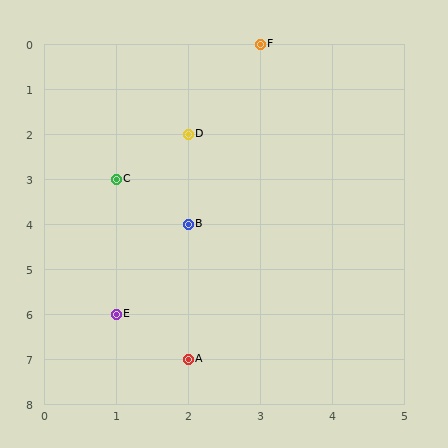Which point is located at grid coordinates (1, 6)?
Point E is at (1, 6).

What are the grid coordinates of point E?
Point E is at grid coordinates (1, 6).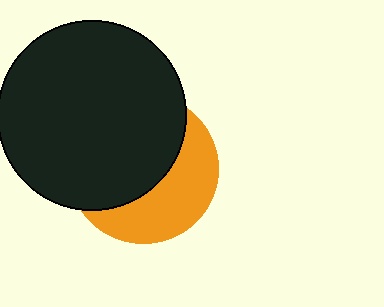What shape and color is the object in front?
The object in front is a black circle.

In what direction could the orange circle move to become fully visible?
The orange circle could move toward the lower-right. That would shift it out from behind the black circle entirely.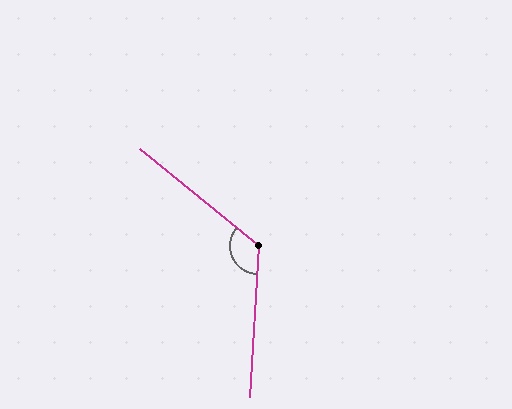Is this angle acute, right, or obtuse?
It is obtuse.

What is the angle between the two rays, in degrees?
Approximately 126 degrees.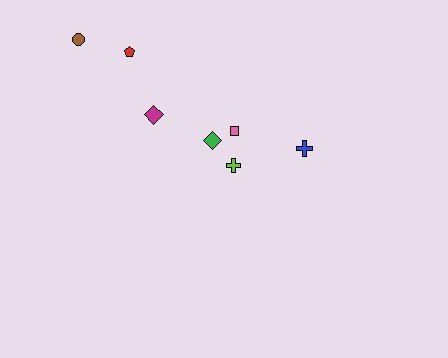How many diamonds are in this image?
There are 2 diamonds.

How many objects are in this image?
There are 7 objects.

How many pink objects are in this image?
There is 1 pink object.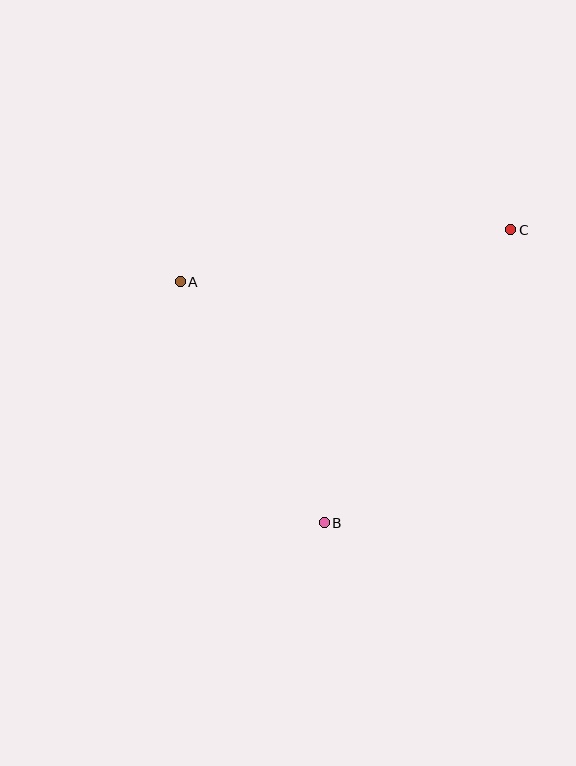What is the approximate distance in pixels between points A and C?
The distance between A and C is approximately 335 pixels.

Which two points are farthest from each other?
Points B and C are farthest from each other.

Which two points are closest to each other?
Points A and B are closest to each other.